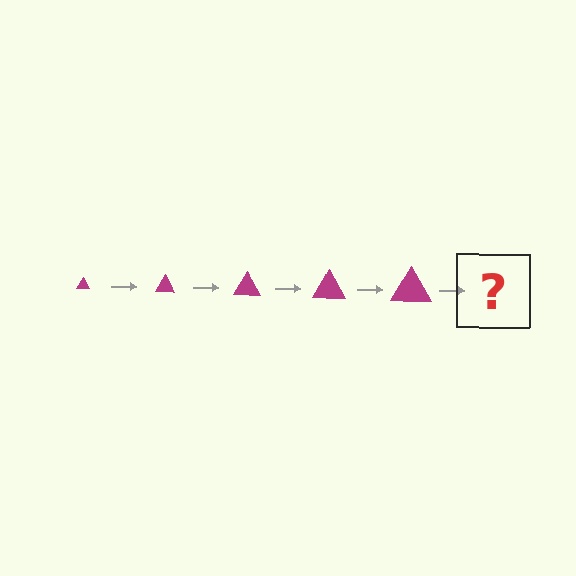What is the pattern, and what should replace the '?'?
The pattern is that the triangle gets progressively larger each step. The '?' should be a magenta triangle, larger than the previous one.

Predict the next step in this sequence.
The next step is a magenta triangle, larger than the previous one.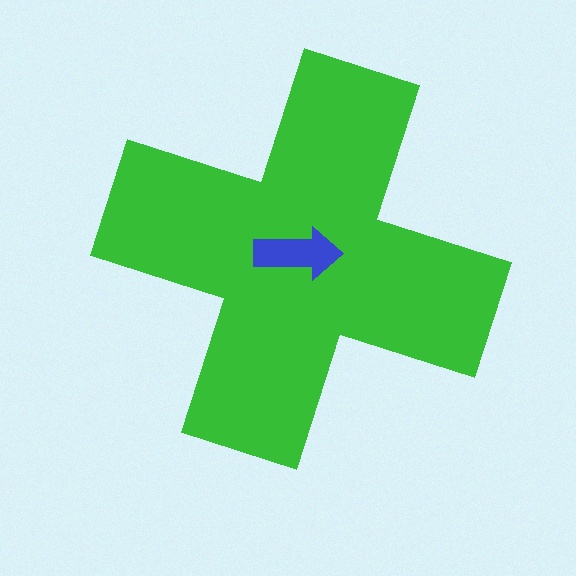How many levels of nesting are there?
2.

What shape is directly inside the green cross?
The blue arrow.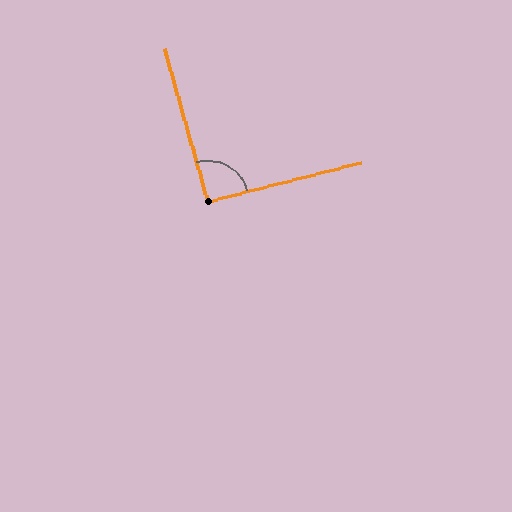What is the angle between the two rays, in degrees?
Approximately 91 degrees.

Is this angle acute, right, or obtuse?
It is approximately a right angle.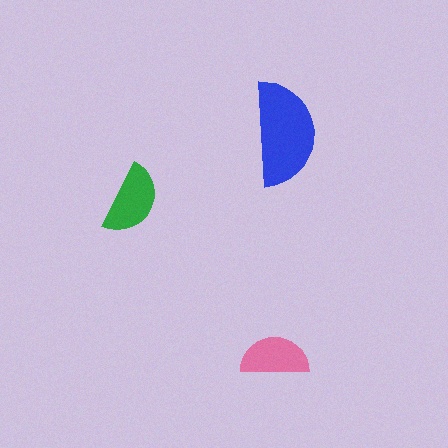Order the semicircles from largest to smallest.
the blue one, the green one, the pink one.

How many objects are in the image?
There are 3 objects in the image.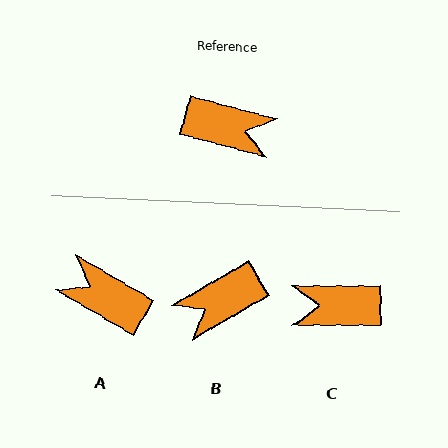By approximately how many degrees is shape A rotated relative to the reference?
Approximately 164 degrees counter-clockwise.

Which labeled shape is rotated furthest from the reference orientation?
C, about 165 degrees away.